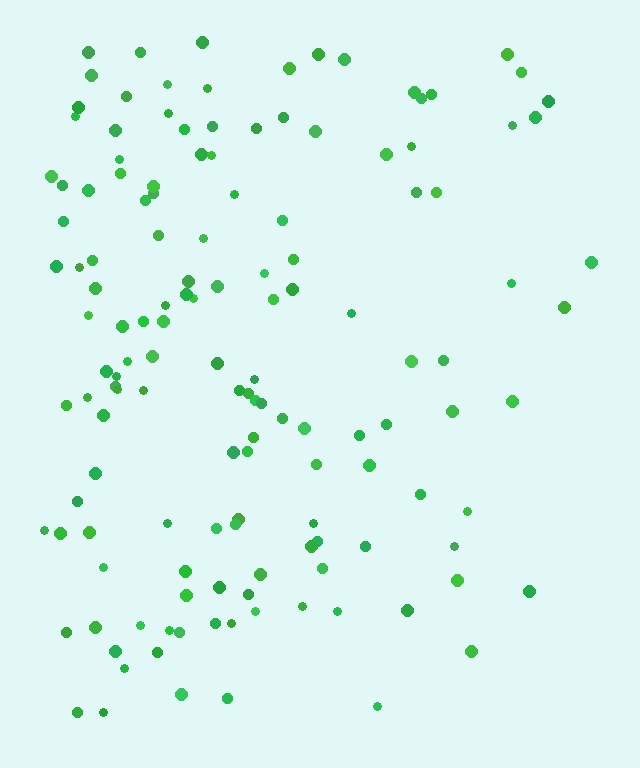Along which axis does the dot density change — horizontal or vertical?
Horizontal.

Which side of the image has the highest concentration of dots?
The left.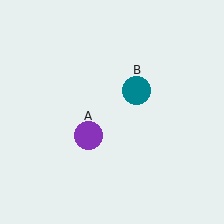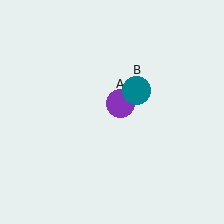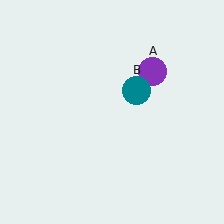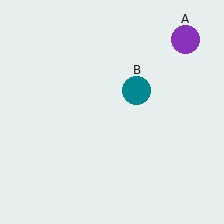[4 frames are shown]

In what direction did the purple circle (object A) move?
The purple circle (object A) moved up and to the right.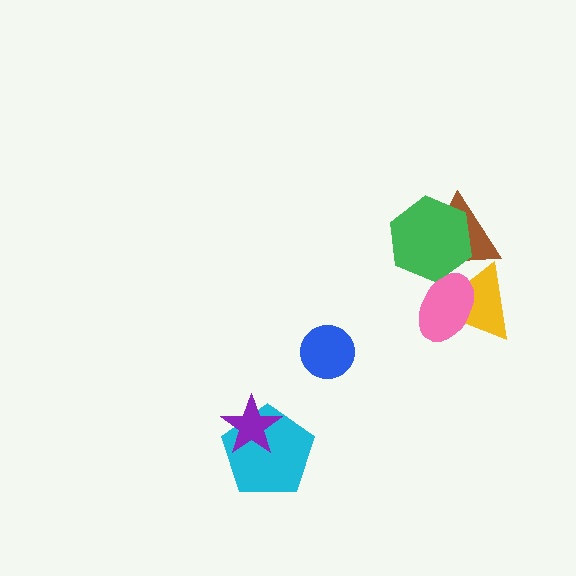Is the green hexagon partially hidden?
Yes, it is partially covered by another shape.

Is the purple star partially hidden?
No, no other shape covers it.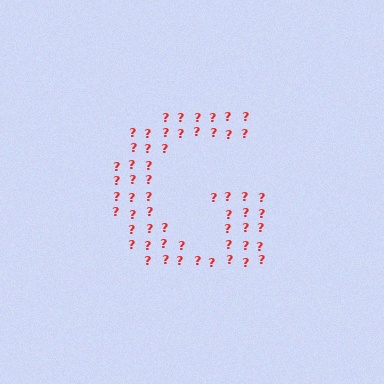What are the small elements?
The small elements are question marks.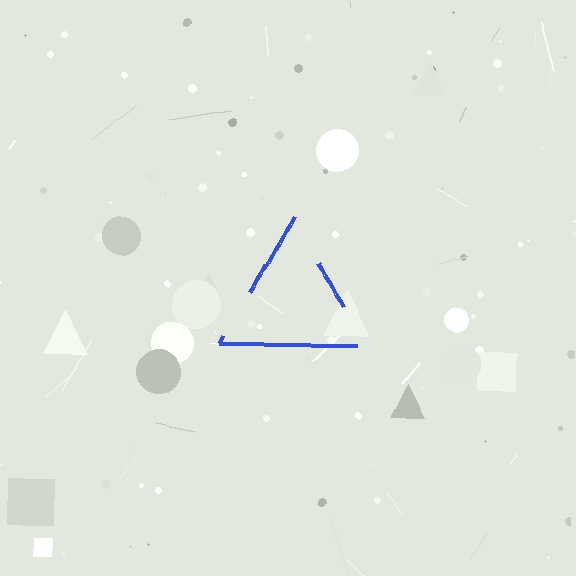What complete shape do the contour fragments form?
The contour fragments form a triangle.